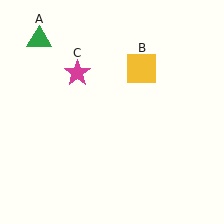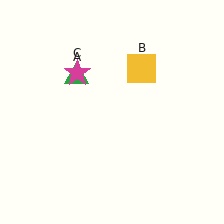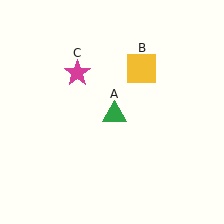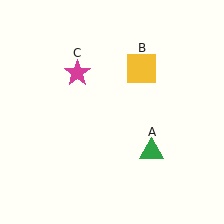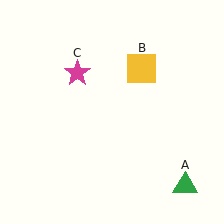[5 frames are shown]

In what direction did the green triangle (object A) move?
The green triangle (object A) moved down and to the right.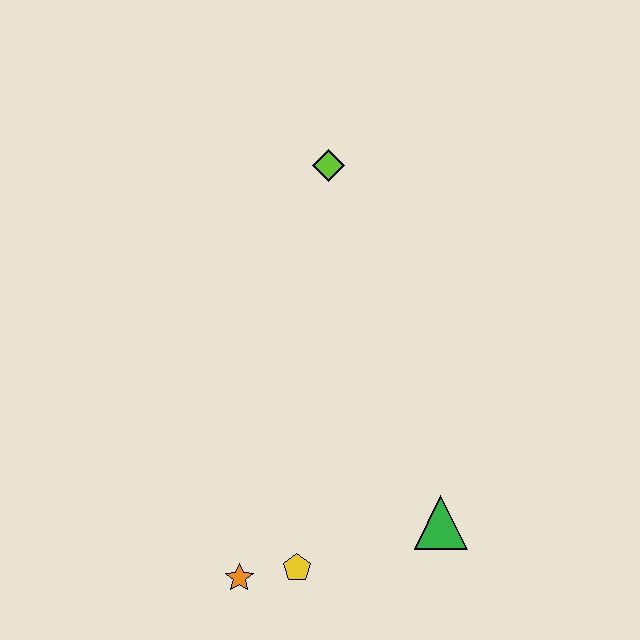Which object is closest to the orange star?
The yellow pentagon is closest to the orange star.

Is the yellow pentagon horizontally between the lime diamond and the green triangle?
No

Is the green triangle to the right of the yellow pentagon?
Yes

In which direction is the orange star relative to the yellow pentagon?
The orange star is to the left of the yellow pentagon.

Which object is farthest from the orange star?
The lime diamond is farthest from the orange star.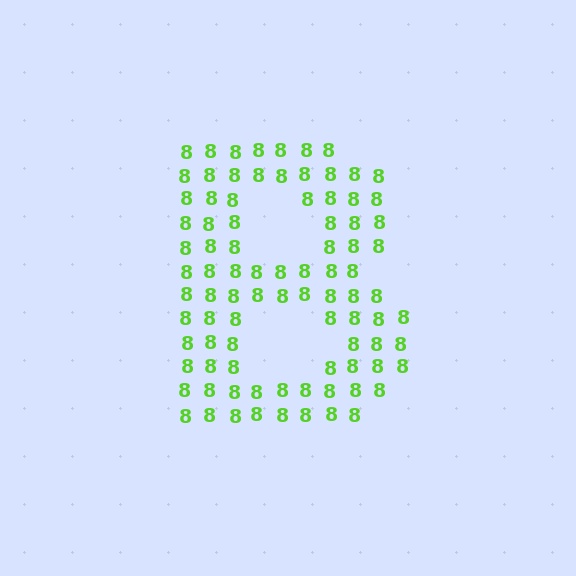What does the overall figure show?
The overall figure shows the letter B.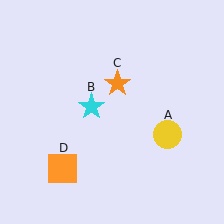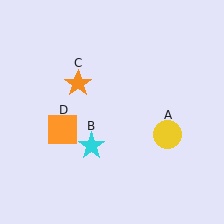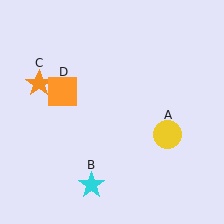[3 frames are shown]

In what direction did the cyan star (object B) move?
The cyan star (object B) moved down.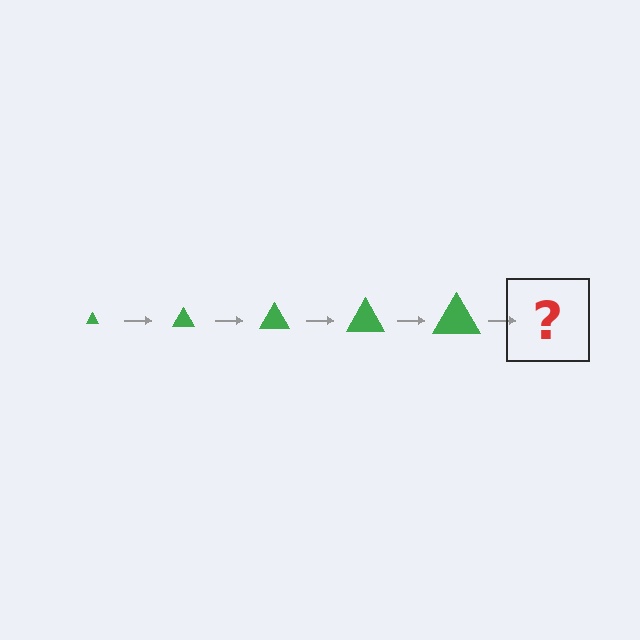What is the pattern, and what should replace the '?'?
The pattern is that the triangle gets progressively larger each step. The '?' should be a green triangle, larger than the previous one.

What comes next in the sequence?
The next element should be a green triangle, larger than the previous one.